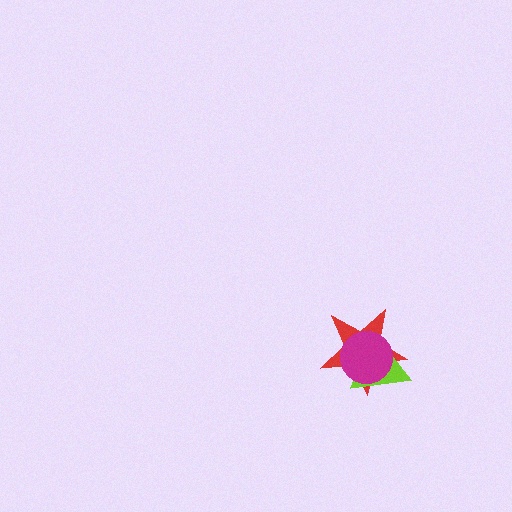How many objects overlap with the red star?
2 objects overlap with the red star.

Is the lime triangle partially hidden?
Yes, it is partially covered by another shape.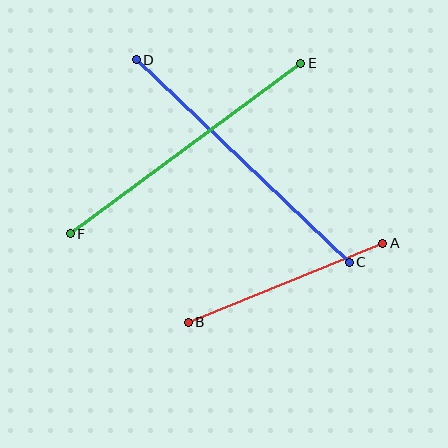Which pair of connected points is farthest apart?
Points C and D are farthest apart.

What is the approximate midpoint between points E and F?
The midpoint is at approximately (186, 149) pixels.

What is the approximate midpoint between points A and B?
The midpoint is at approximately (285, 283) pixels.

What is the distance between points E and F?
The distance is approximately 286 pixels.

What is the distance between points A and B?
The distance is approximately 210 pixels.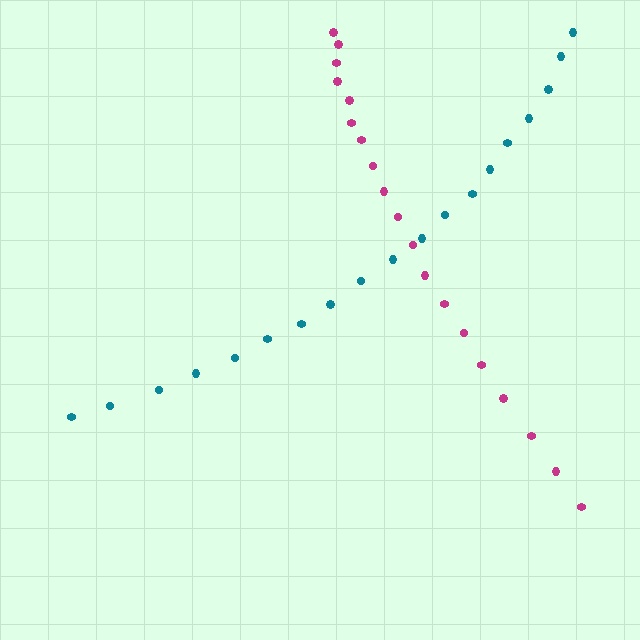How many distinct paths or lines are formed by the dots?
There are 2 distinct paths.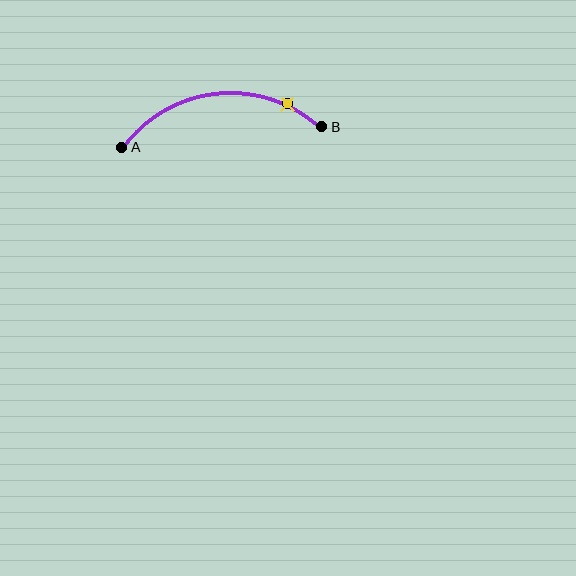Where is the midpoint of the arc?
The arc midpoint is the point on the curve farthest from the straight line joining A and B. It sits above that line.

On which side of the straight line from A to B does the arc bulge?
The arc bulges above the straight line connecting A and B.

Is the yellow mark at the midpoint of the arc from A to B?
No. The yellow mark lies on the arc but is closer to endpoint B. The arc midpoint would be at the point on the curve equidistant along the arc from both A and B.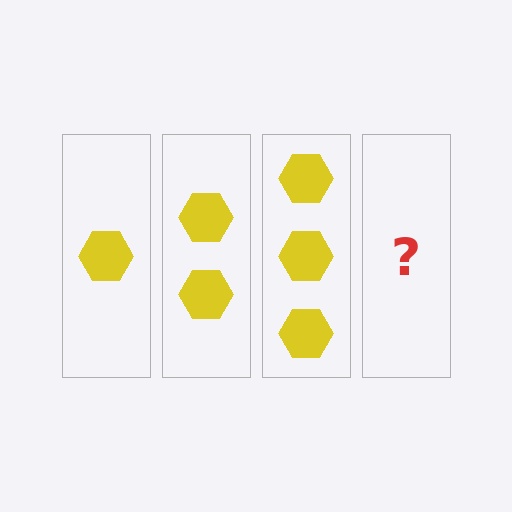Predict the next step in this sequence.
The next step is 4 hexagons.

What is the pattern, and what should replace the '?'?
The pattern is that each step adds one more hexagon. The '?' should be 4 hexagons.